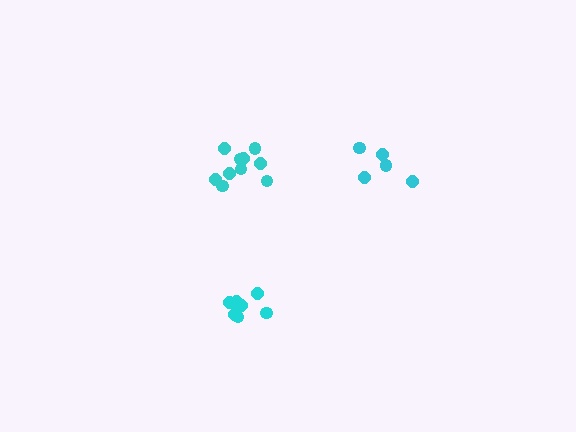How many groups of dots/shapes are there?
There are 3 groups.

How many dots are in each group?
Group 1: 8 dots, Group 2: 10 dots, Group 3: 5 dots (23 total).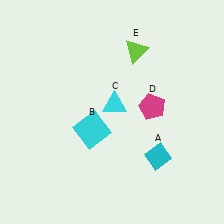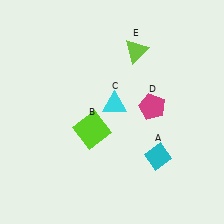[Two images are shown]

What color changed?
The square (B) changed from cyan in Image 1 to lime in Image 2.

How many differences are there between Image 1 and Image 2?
There is 1 difference between the two images.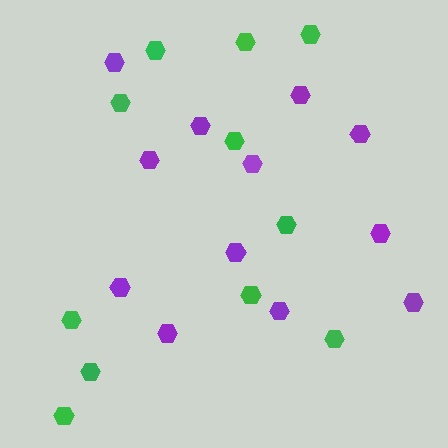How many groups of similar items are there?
There are 2 groups: one group of green hexagons (11) and one group of purple hexagons (12).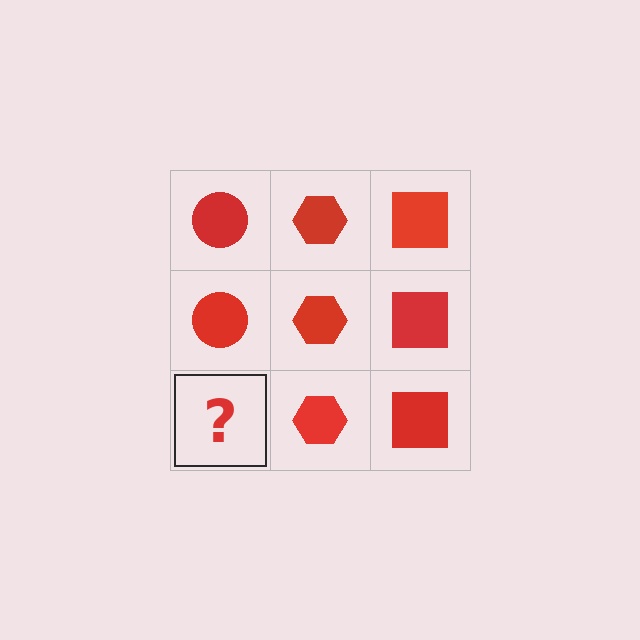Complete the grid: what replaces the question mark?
The question mark should be replaced with a red circle.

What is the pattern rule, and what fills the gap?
The rule is that each column has a consistent shape. The gap should be filled with a red circle.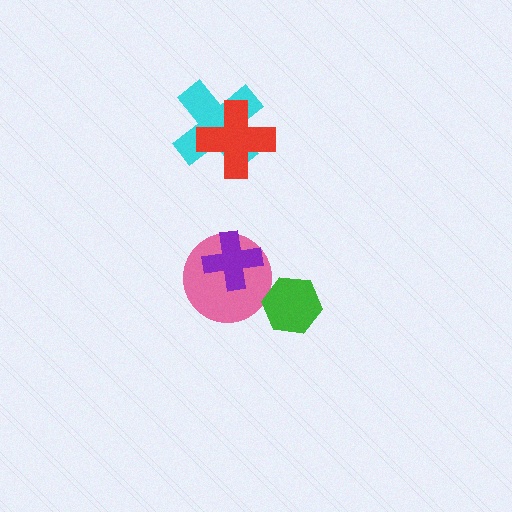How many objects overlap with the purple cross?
1 object overlaps with the purple cross.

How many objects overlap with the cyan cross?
1 object overlaps with the cyan cross.